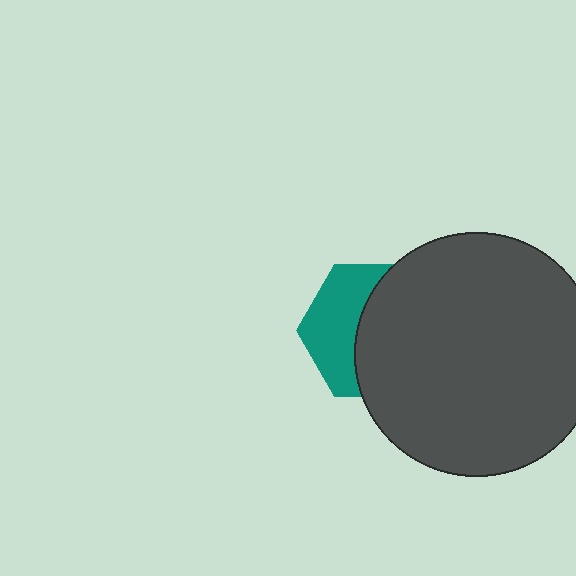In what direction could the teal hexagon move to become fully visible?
The teal hexagon could move left. That would shift it out from behind the dark gray circle entirely.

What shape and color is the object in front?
The object in front is a dark gray circle.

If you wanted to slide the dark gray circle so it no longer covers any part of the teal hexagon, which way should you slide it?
Slide it right — that is the most direct way to separate the two shapes.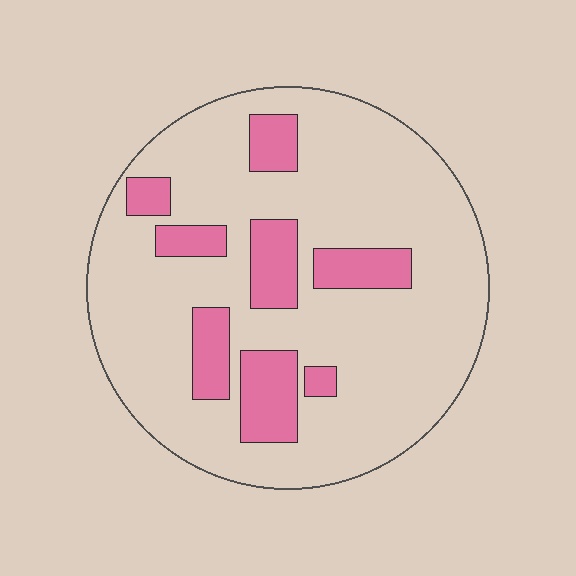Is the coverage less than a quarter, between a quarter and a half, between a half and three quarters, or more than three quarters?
Less than a quarter.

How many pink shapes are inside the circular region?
8.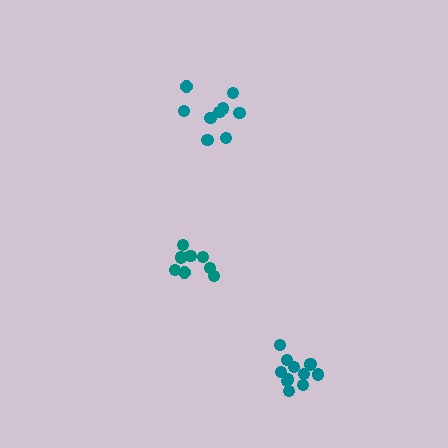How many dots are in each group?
Group 1: 12 dots, Group 2: 9 dots, Group 3: 8 dots (29 total).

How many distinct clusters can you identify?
There are 3 distinct clusters.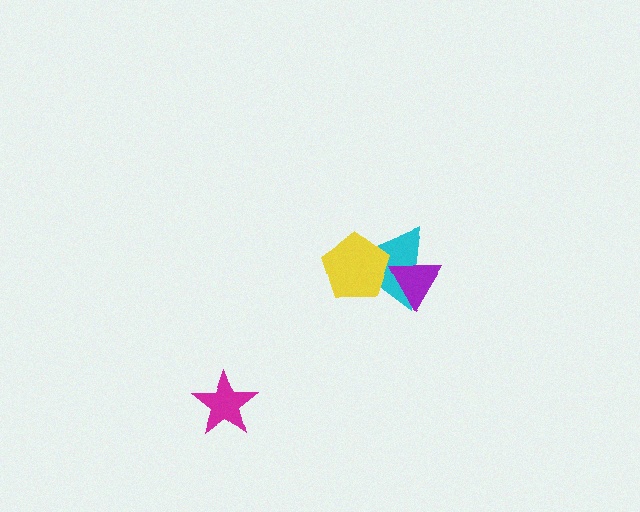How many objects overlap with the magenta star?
0 objects overlap with the magenta star.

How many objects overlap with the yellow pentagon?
1 object overlaps with the yellow pentagon.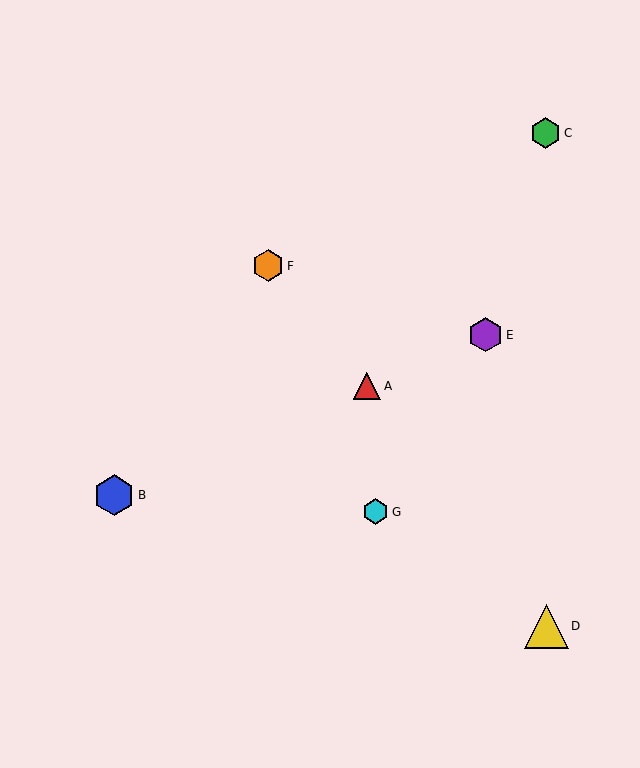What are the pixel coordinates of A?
Object A is at (367, 386).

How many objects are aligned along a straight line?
3 objects (A, B, E) are aligned along a straight line.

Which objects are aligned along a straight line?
Objects A, B, E are aligned along a straight line.